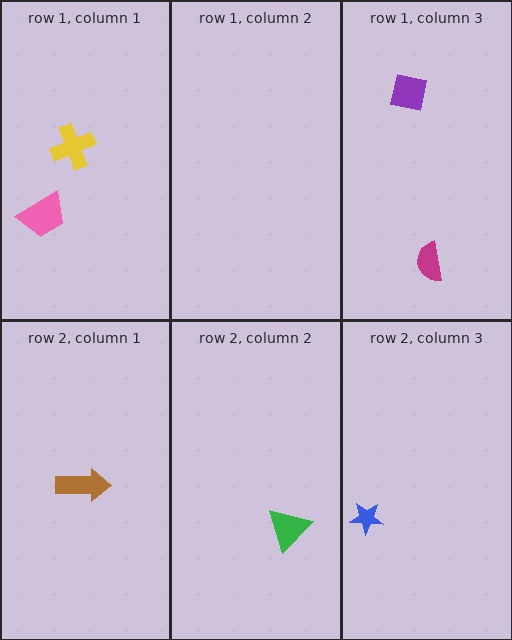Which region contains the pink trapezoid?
The row 1, column 1 region.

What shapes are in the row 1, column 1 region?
The pink trapezoid, the yellow cross.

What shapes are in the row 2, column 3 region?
The blue star.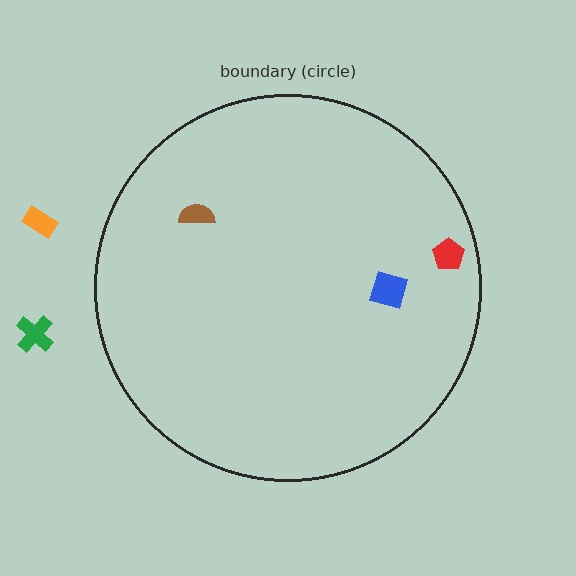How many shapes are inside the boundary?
3 inside, 2 outside.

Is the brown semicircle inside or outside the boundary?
Inside.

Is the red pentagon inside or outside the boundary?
Inside.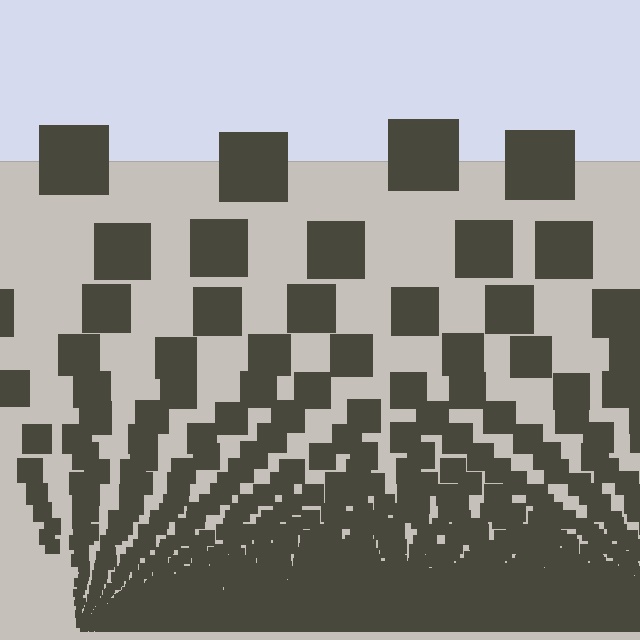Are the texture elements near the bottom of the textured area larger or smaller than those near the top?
Smaller. The gradient is inverted — elements near the bottom are smaller and denser.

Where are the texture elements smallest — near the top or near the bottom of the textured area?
Near the bottom.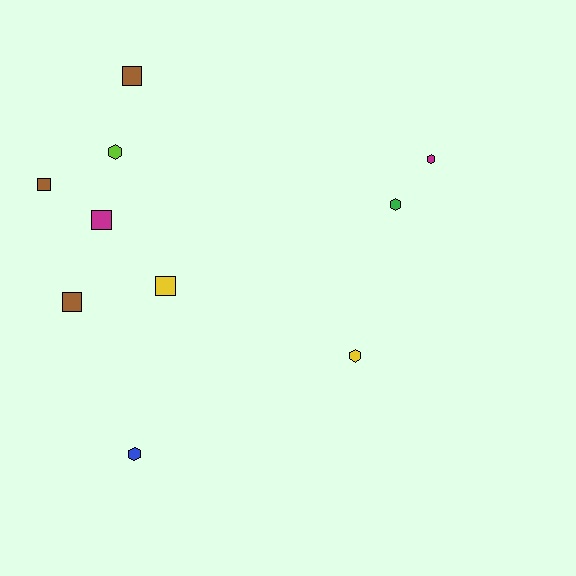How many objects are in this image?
There are 10 objects.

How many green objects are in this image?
There is 1 green object.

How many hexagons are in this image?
There are 5 hexagons.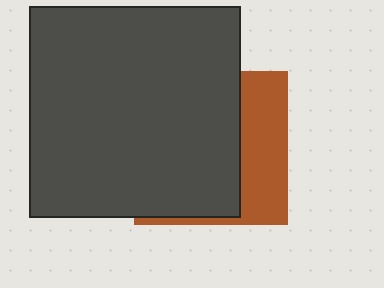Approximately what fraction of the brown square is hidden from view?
Roughly 66% of the brown square is hidden behind the dark gray square.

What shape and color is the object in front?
The object in front is a dark gray square.